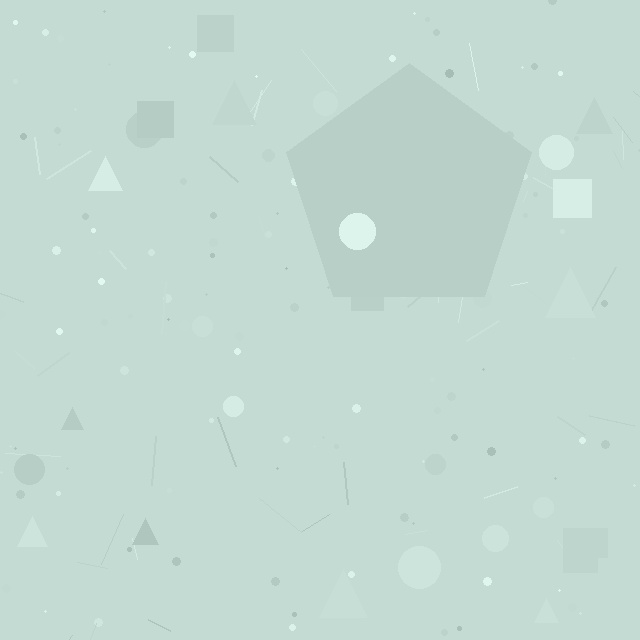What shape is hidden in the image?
A pentagon is hidden in the image.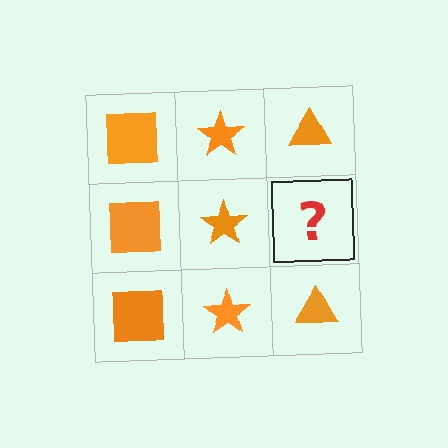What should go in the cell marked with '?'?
The missing cell should contain an orange triangle.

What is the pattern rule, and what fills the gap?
The rule is that each column has a consistent shape. The gap should be filled with an orange triangle.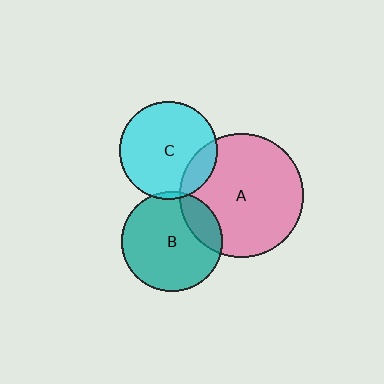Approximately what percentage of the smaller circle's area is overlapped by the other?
Approximately 20%.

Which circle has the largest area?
Circle A (pink).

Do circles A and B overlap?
Yes.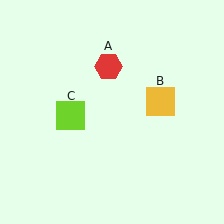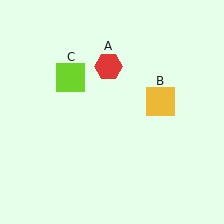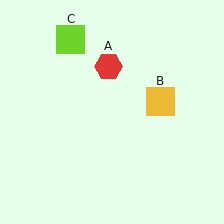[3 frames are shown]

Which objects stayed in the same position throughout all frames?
Red hexagon (object A) and yellow square (object B) remained stationary.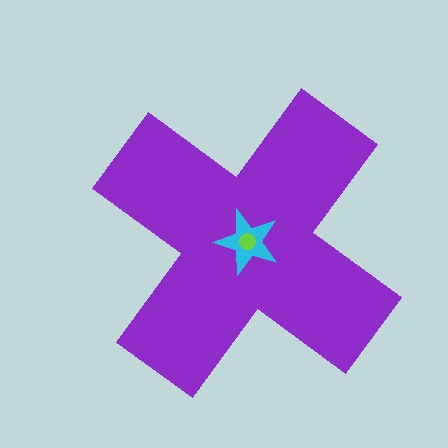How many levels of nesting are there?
3.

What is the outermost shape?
The purple cross.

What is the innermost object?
The lime circle.